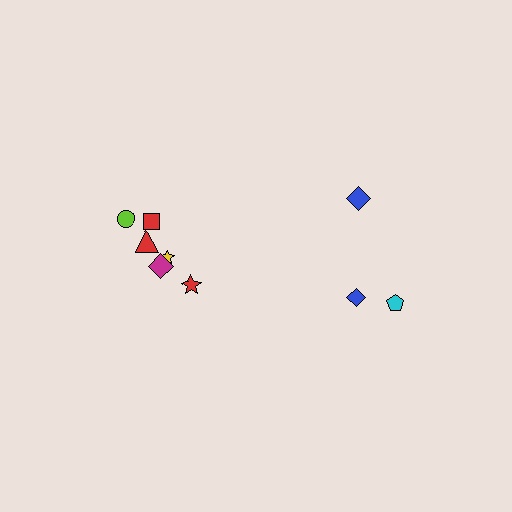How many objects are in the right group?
There are 3 objects.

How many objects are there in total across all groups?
There are 9 objects.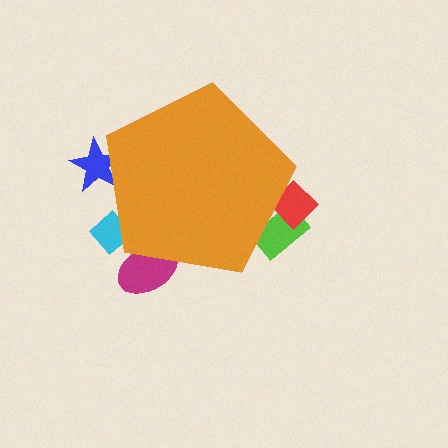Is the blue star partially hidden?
Yes, the blue star is partially hidden behind the orange pentagon.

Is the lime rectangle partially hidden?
Yes, the lime rectangle is partially hidden behind the orange pentagon.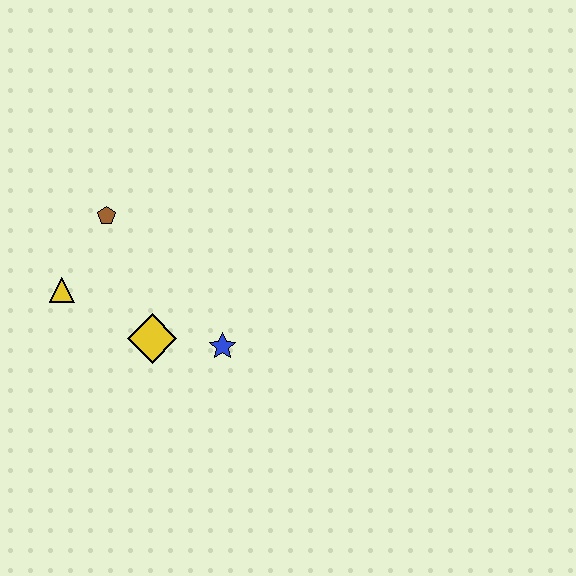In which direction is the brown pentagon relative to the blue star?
The brown pentagon is above the blue star.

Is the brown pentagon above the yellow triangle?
Yes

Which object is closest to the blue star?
The yellow diamond is closest to the blue star.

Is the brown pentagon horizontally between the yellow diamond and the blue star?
No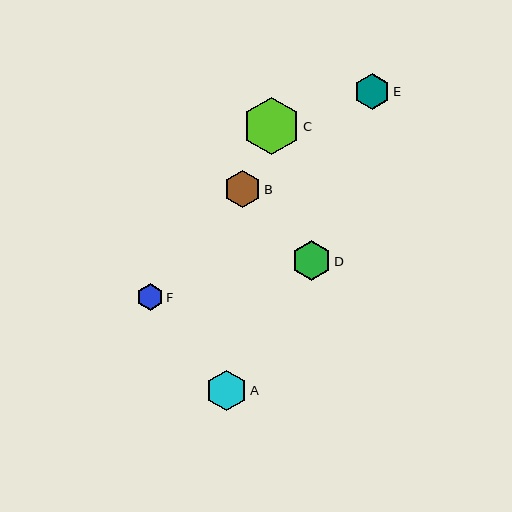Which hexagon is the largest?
Hexagon C is the largest with a size of approximately 57 pixels.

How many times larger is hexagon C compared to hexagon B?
Hexagon C is approximately 1.6 times the size of hexagon B.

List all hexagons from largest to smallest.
From largest to smallest: C, A, D, B, E, F.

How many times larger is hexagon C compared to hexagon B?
Hexagon C is approximately 1.6 times the size of hexagon B.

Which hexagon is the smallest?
Hexagon F is the smallest with a size of approximately 26 pixels.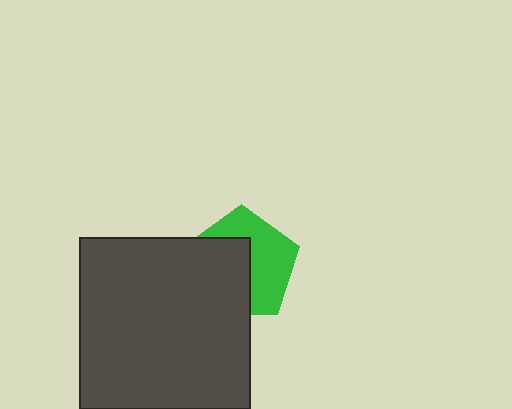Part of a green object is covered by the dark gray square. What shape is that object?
It is a pentagon.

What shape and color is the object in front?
The object in front is a dark gray square.